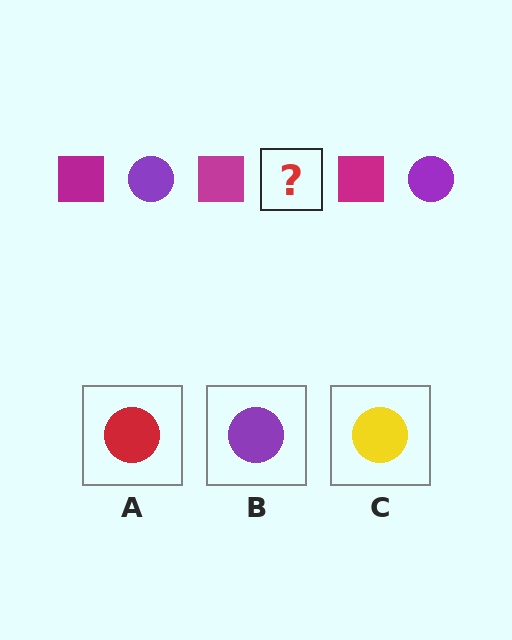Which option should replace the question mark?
Option B.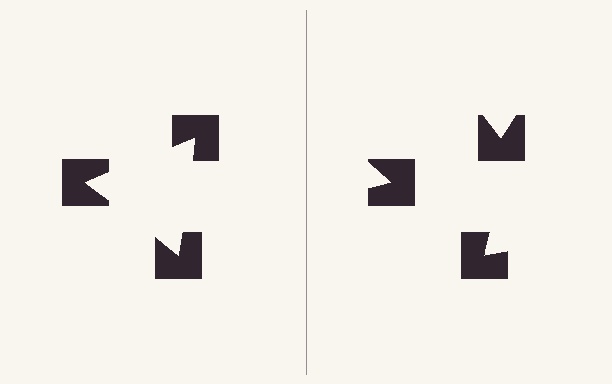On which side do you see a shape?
An illusory triangle appears on the left side. On the right side the wedge cuts are rotated, so no coherent shape forms.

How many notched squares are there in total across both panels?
6 — 3 on each side.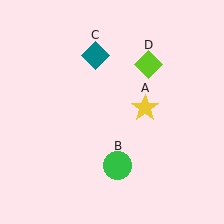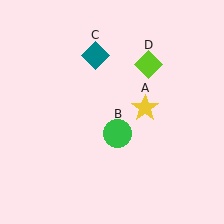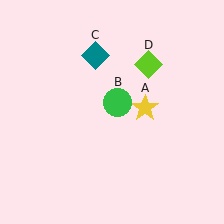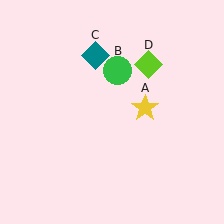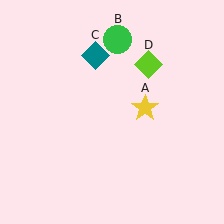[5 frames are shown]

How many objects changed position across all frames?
1 object changed position: green circle (object B).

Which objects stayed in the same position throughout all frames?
Yellow star (object A) and teal diamond (object C) and lime diamond (object D) remained stationary.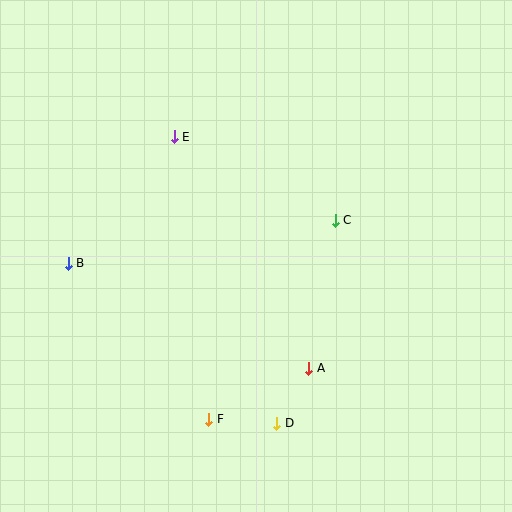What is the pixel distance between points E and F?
The distance between E and F is 285 pixels.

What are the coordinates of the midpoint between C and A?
The midpoint between C and A is at (322, 294).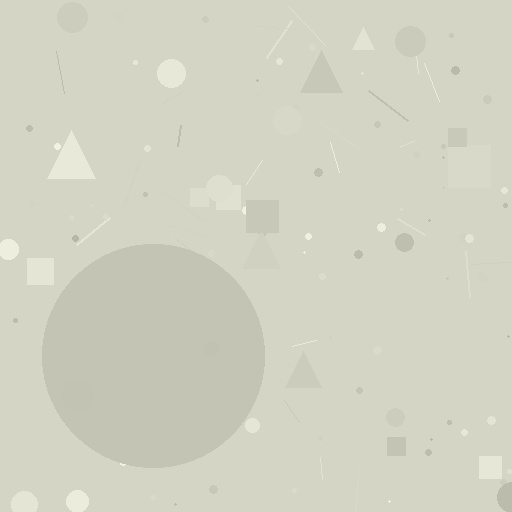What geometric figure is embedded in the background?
A circle is embedded in the background.